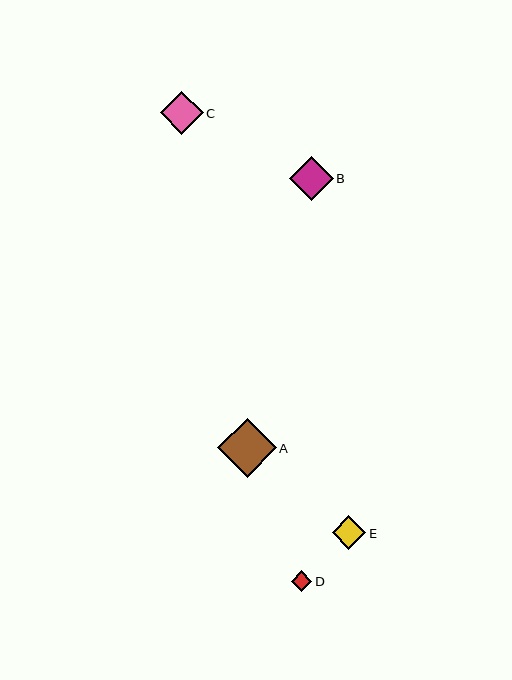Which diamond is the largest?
Diamond A is the largest with a size of approximately 59 pixels.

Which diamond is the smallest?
Diamond D is the smallest with a size of approximately 20 pixels.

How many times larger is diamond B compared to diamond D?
Diamond B is approximately 2.2 times the size of diamond D.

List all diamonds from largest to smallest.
From largest to smallest: A, B, C, E, D.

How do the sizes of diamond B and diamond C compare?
Diamond B and diamond C are approximately the same size.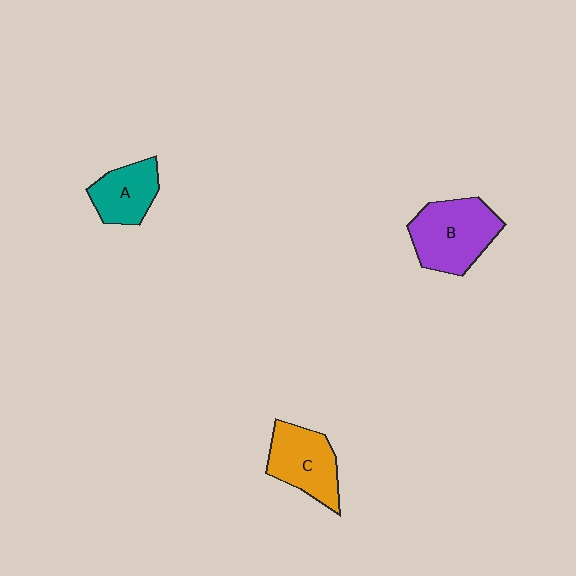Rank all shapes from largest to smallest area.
From largest to smallest: B (purple), C (orange), A (teal).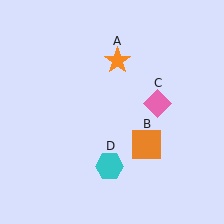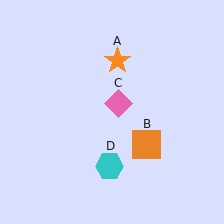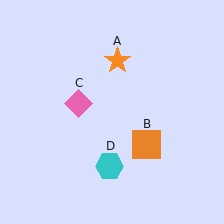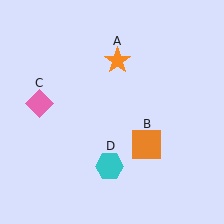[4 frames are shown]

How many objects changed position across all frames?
1 object changed position: pink diamond (object C).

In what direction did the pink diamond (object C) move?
The pink diamond (object C) moved left.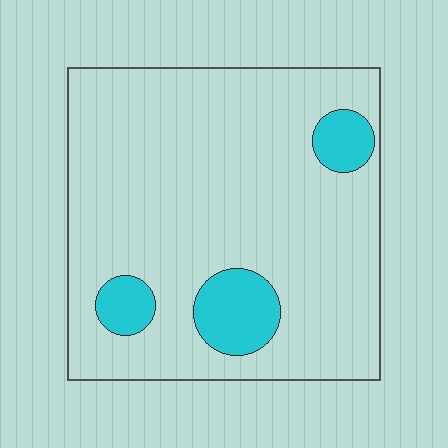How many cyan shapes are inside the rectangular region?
3.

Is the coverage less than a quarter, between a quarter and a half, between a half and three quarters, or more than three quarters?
Less than a quarter.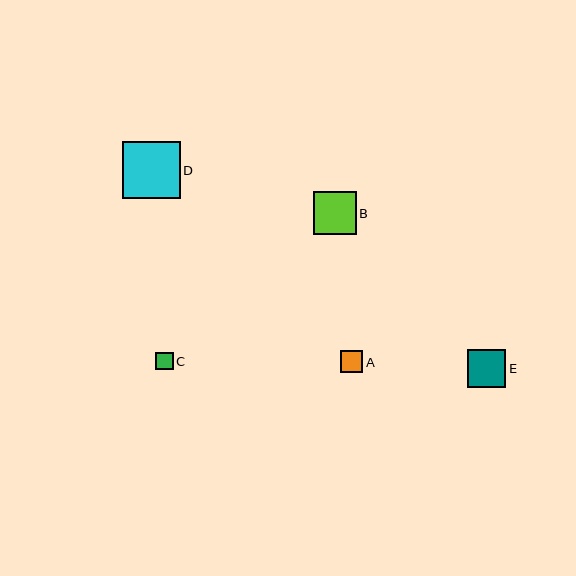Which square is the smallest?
Square C is the smallest with a size of approximately 17 pixels.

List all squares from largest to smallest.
From largest to smallest: D, B, E, A, C.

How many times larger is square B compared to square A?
Square B is approximately 2.0 times the size of square A.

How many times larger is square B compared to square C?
Square B is approximately 2.5 times the size of square C.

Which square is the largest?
Square D is the largest with a size of approximately 58 pixels.